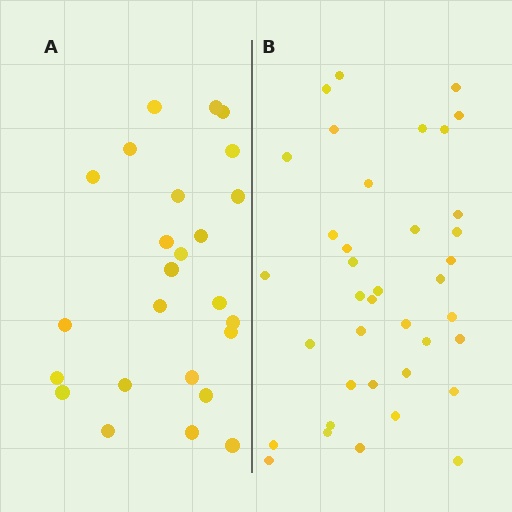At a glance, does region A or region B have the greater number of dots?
Region B (the right region) has more dots.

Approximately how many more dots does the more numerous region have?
Region B has approximately 15 more dots than region A.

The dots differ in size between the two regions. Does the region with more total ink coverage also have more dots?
No. Region A has more total ink coverage because its dots are larger, but region B actually contains more individual dots. Total area can be misleading — the number of items is what matters here.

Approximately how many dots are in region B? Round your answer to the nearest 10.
About 40 dots. (The exact count is 38, which rounds to 40.)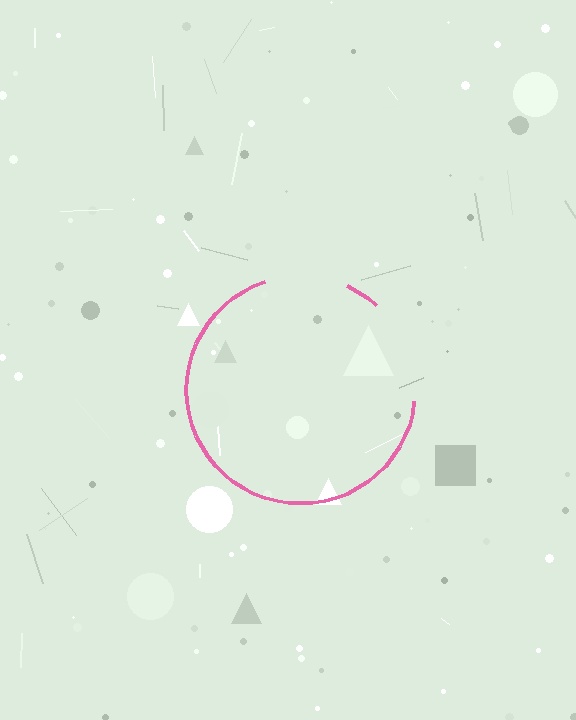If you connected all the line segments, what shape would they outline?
They would outline a circle.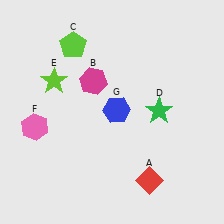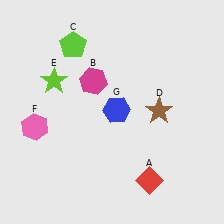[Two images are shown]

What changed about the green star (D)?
In Image 1, D is green. In Image 2, it changed to brown.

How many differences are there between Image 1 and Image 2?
There is 1 difference between the two images.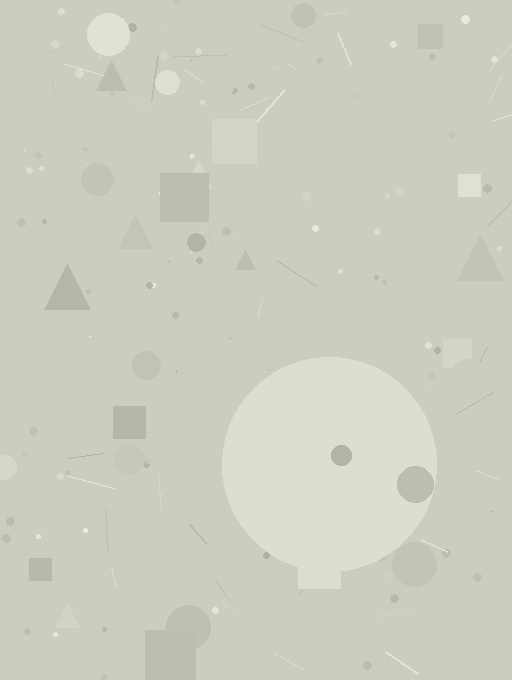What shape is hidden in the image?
A circle is hidden in the image.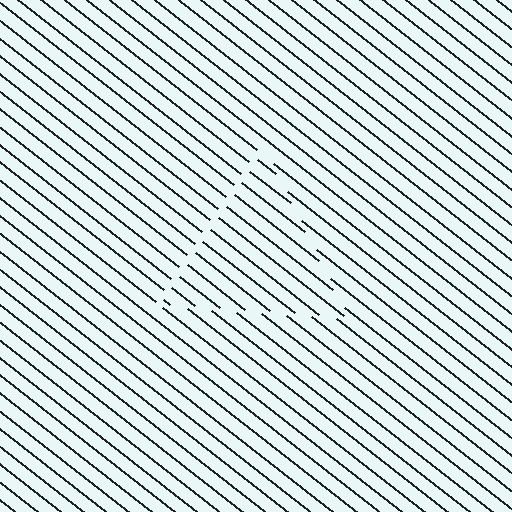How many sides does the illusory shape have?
3 sides — the line-ends trace a triangle.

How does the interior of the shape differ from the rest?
The interior of the shape contains the same grating, shifted by half a period — the contour is defined by the phase discontinuity where line-ends from the inner and outer gratings abut.